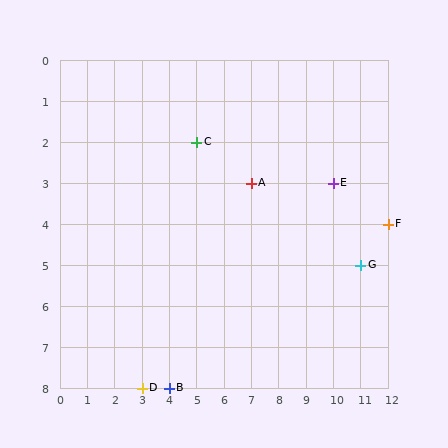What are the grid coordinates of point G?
Point G is at grid coordinates (11, 5).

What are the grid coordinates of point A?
Point A is at grid coordinates (7, 3).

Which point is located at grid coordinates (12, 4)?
Point F is at (12, 4).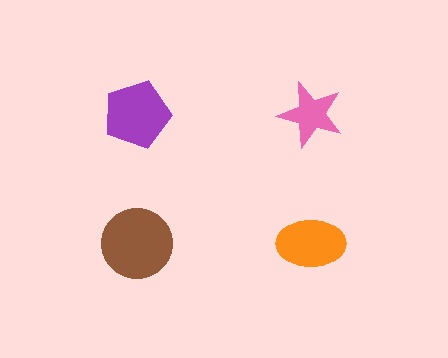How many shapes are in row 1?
2 shapes.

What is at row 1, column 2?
A pink star.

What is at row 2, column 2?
An orange ellipse.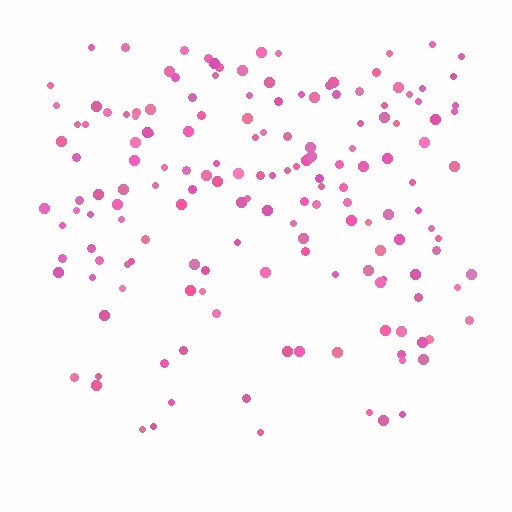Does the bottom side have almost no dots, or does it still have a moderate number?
Still a moderate number, just noticeably fewer than the top.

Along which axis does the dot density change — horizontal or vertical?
Vertical.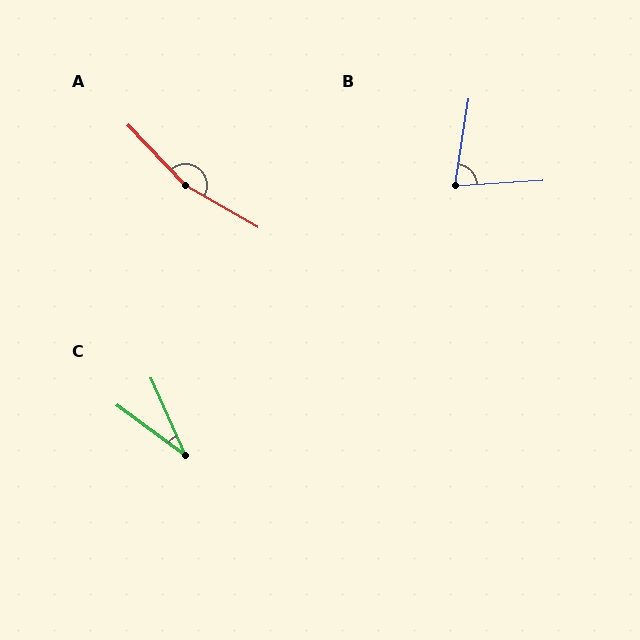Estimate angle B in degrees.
Approximately 78 degrees.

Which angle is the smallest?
C, at approximately 29 degrees.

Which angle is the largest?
A, at approximately 163 degrees.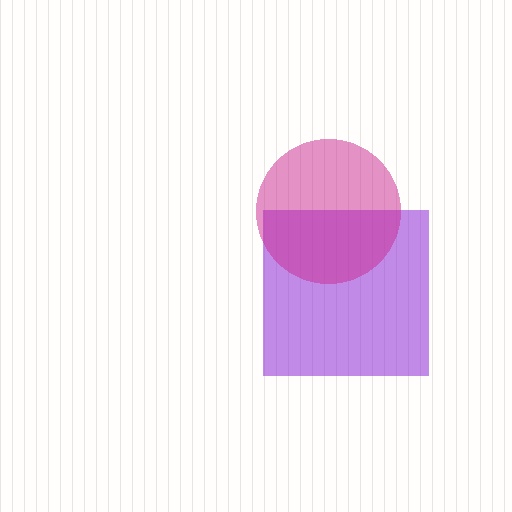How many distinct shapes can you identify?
There are 2 distinct shapes: a purple square, a magenta circle.